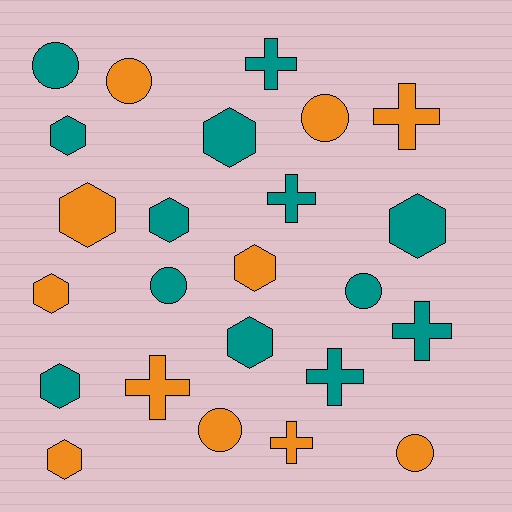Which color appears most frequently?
Teal, with 13 objects.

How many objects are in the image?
There are 24 objects.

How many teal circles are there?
There are 3 teal circles.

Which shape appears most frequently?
Hexagon, with 10 objects.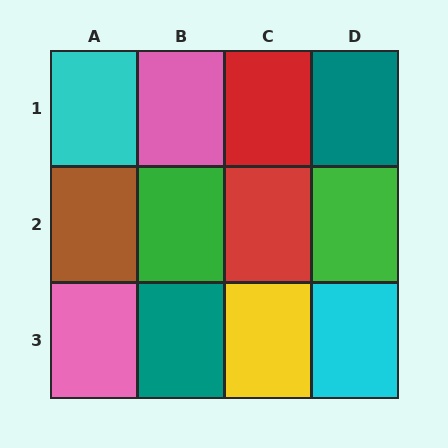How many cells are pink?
2 cells are pink.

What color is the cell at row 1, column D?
Teal.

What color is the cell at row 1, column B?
Pink.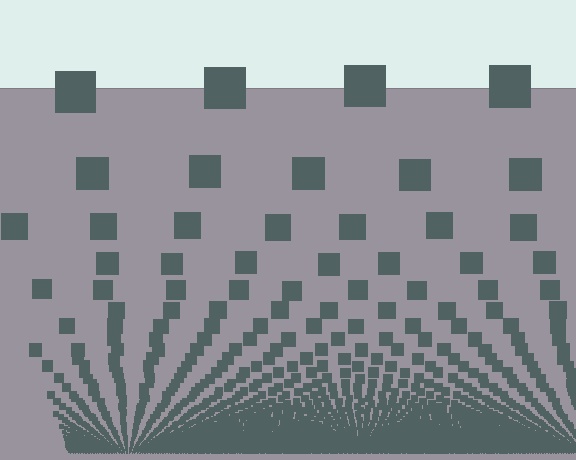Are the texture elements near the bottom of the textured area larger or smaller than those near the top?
Smaller. The gradient is inverted — elements near the bottom are smaller and denser.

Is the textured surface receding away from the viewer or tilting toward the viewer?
The surface appears to tilt toward the viewer. Texture elements get larger and sparser toward the top.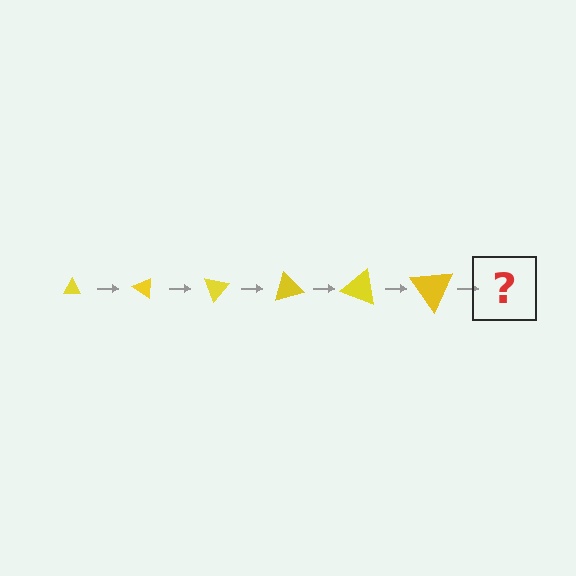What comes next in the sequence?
The next element should be a triangle, larger than the previous one and rotated 210 degrees from the start.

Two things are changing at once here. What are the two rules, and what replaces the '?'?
The two rules are that the triangle grows larger each step and it rotates 35 degrees each step. The '?' should be a triangle, larger than the previous one and rotated 210 degrees from the start.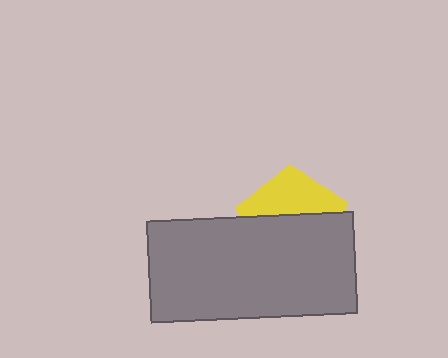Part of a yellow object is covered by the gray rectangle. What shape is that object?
It is a pentagon.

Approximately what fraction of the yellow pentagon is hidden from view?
Roughly 61% of the yellow pentagon is hidden behind the gray rectangle.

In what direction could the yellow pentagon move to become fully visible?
The yellow pentagon could move up. That would shift it out from behind the gray rectangle entirely.